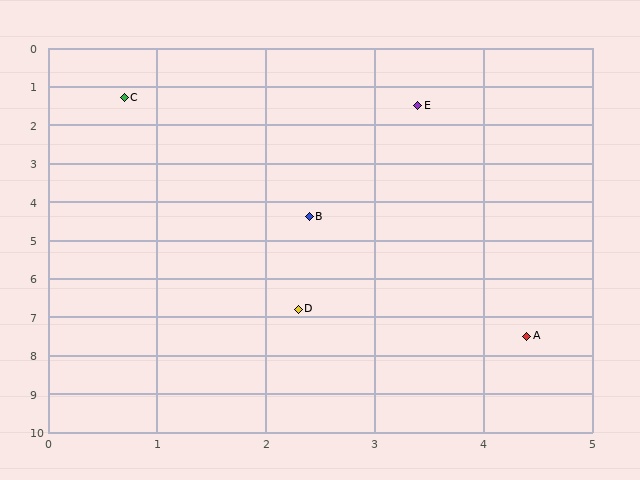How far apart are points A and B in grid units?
Points A and B are about 3.7 grid units apart.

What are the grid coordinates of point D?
Point D is at approximately (2.3, 6.8).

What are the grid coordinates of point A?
Point A is at approximately (4.4, 7.5).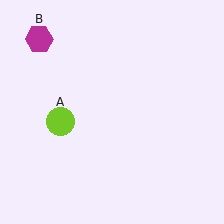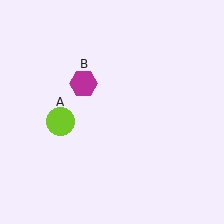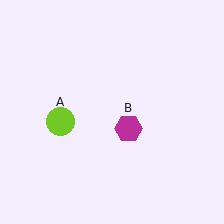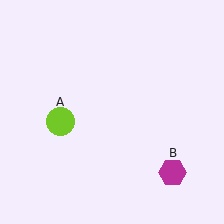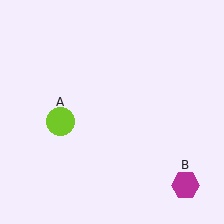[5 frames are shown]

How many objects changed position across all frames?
1 object changed position: magenta hexagon (object B).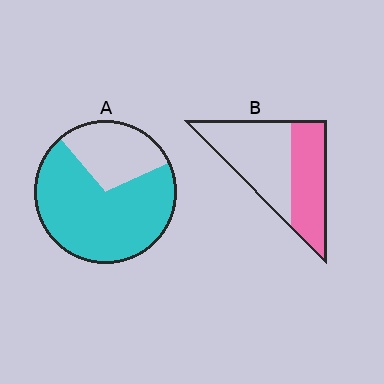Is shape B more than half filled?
No.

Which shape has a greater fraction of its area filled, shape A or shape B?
Shape A.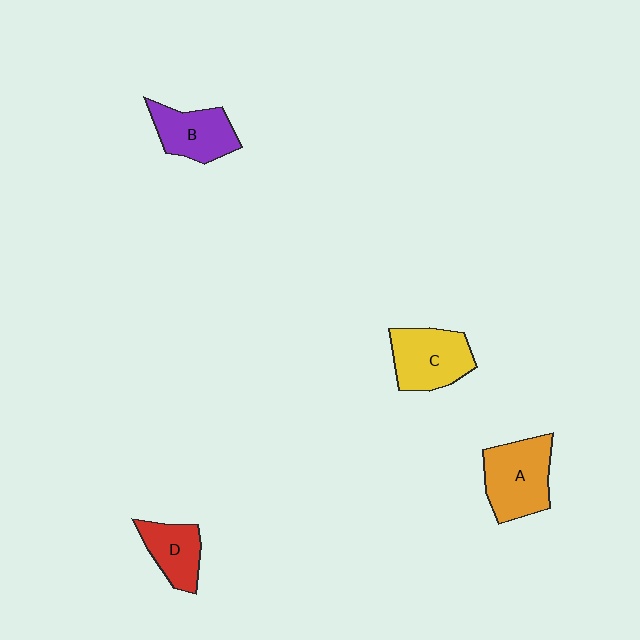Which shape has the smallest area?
Shape D (red).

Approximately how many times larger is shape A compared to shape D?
Approximately 1.5 times.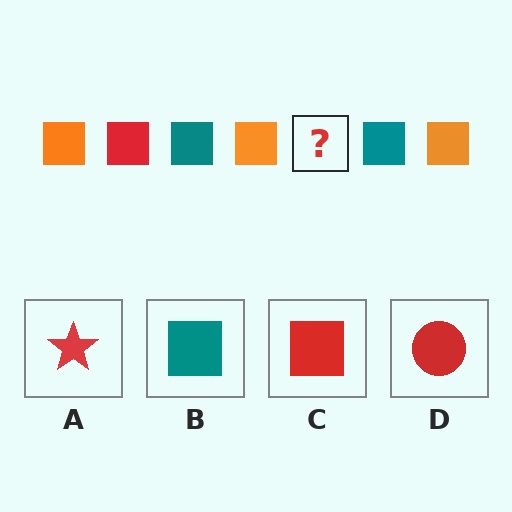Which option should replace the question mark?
Option C.